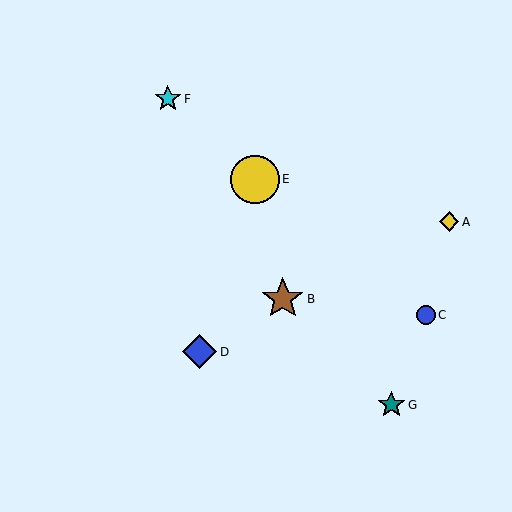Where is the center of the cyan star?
The center of the cyan star is at (168, 99).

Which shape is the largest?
The yellow circle (labeled E) is the largest.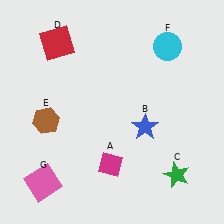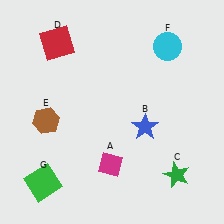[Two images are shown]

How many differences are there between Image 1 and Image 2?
There is 1 difference between the two images.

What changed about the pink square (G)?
In Image 1, G is pink. In Image 2, it changed to green.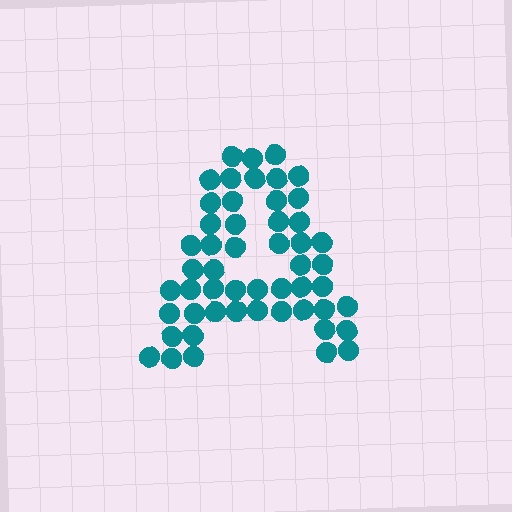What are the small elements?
The small elements are circles.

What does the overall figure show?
The overall figure shows the letter A.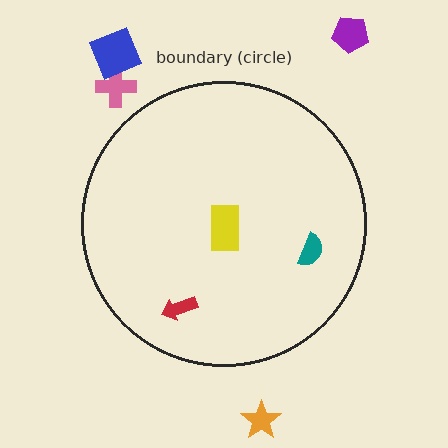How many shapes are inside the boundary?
3 inside, 4 outside.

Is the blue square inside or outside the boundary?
Outside.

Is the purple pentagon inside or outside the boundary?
Outside.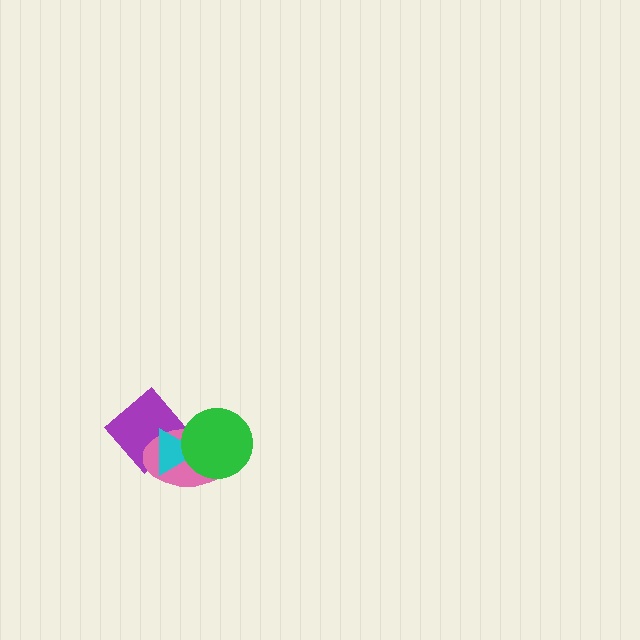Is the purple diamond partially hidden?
Yes, it is partially covered by another shape.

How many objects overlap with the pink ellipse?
3 objects overlap with the pink ellipse.